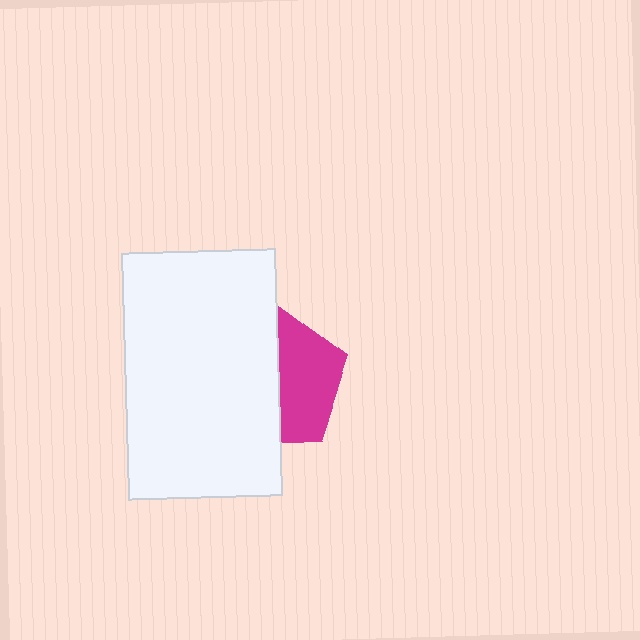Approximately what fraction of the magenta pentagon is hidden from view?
Roughly 54% of the magenta pentagon is hidden behind the white rectangle.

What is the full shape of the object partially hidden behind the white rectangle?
The partially hidden object is a magenta pentagon.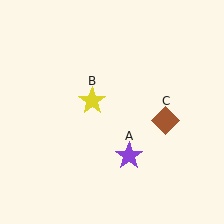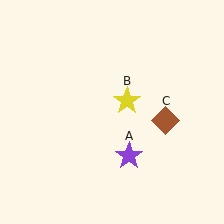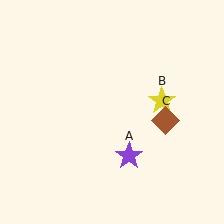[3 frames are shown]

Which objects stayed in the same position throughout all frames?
Purple star (object A) and brown diamond (object C) remained stationary.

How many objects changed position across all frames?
1 object changed position: yellow star (object B).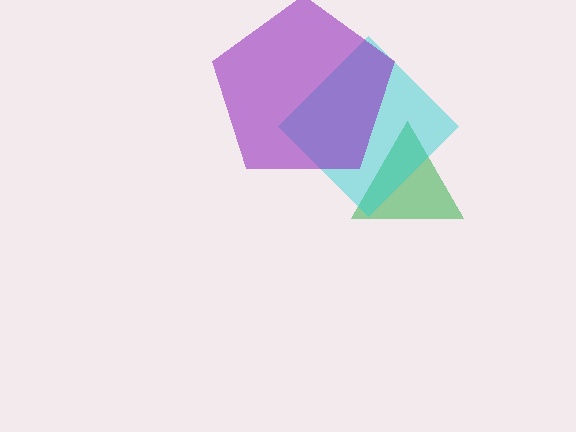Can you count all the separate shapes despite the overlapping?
Yes, there are 3 separate shapes.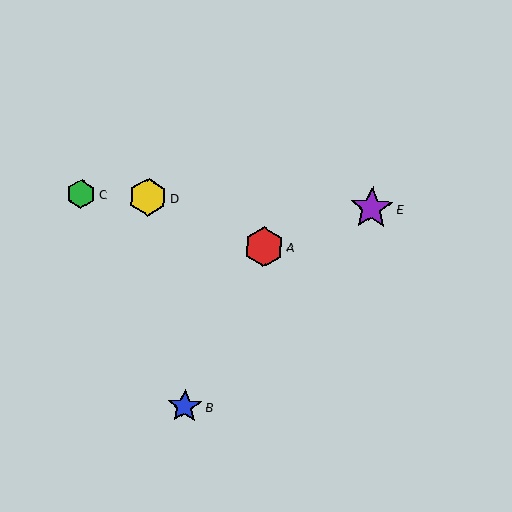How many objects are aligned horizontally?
3 objects (C, D, E) are aligned horizontally.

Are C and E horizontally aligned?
Yes, both are at y≈194.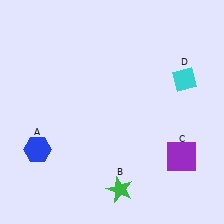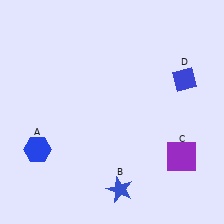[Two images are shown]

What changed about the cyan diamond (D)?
In Image 1, D is cyan. In Image 2, it changed to blue.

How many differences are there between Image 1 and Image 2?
There are 2 differences between the two images.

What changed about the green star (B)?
In Image 1, B is green. In Image 2, it changed to blue.